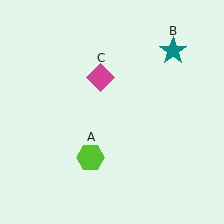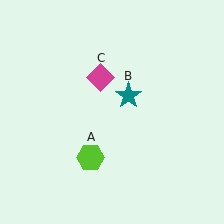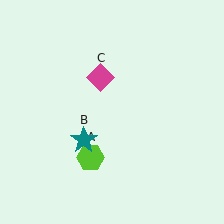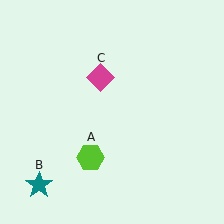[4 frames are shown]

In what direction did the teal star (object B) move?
The teal star (object B) moved down and to the left.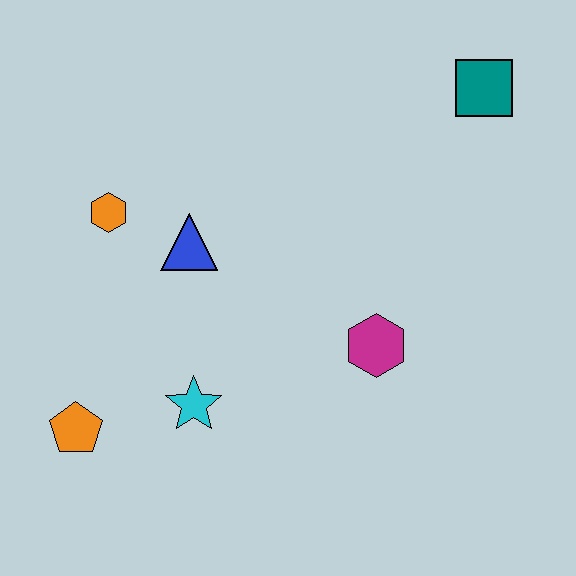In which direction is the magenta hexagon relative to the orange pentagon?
The magenta hexagon is to the right of the orange pentagon.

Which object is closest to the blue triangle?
The orange hexagon is closest to the blue triangle.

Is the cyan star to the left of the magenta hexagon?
Yes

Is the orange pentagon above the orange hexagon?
No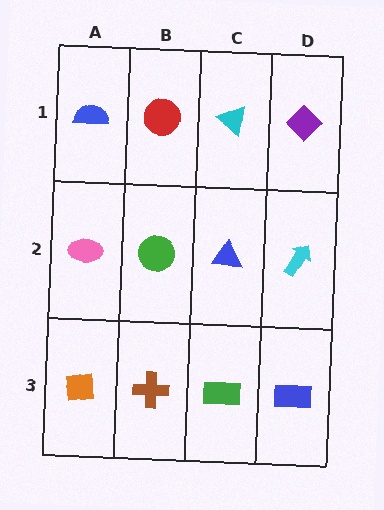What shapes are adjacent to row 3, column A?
A pink ellipse (row 2, column A), a brown cross (row 3, column B).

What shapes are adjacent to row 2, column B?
A red circle (row 1, column B), a brown cross (row 3, column B), a pink ellipse (row 2, column A), a blue triangle (row 2, column C).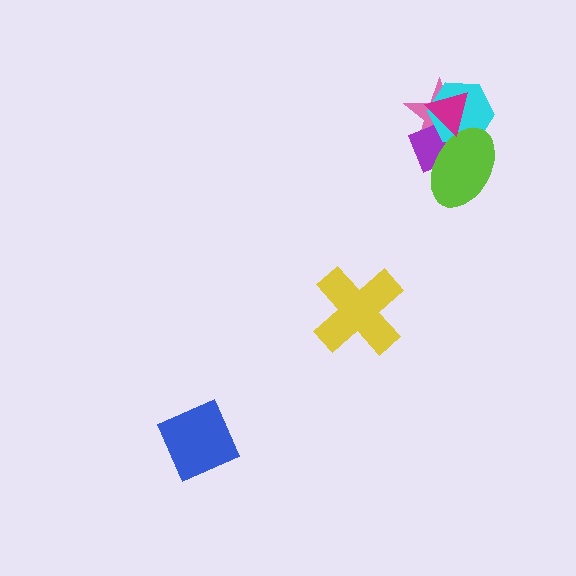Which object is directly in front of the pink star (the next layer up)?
The purple rectangle is directly in front of the pink star.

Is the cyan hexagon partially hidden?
Yes, it is partially covered by another shape.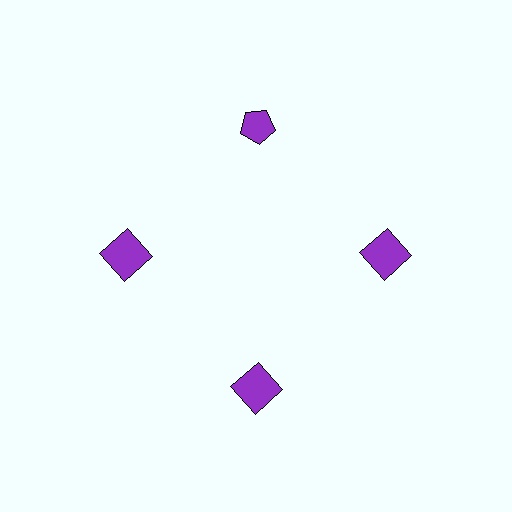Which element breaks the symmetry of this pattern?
The purple pentagon at roughly the 12 o'clock position breaks the symmetry. All other shapes are purple squares.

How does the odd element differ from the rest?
It has a different shape: pentagon instead of square.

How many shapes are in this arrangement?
There are 4 shapes arranged in a ring pattern.